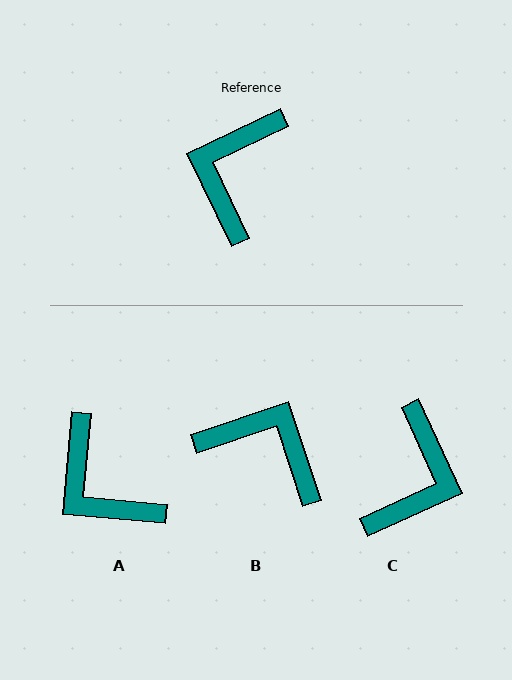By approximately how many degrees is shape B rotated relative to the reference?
Approximately 97 degrees clockwise.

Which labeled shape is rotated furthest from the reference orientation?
C, about 179 degrees away.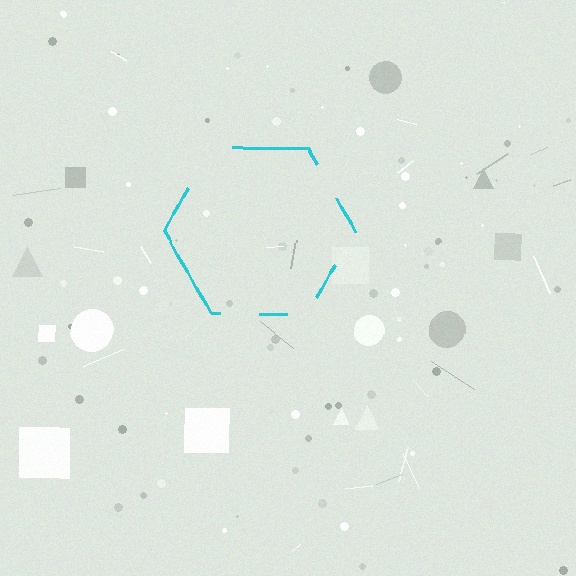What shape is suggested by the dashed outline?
The dashed outline suggests a hexagon.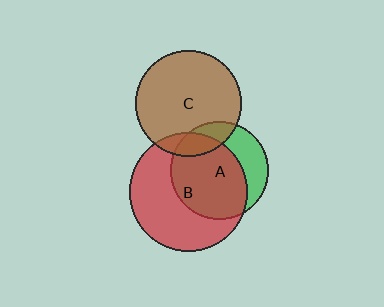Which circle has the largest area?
Circle B (red).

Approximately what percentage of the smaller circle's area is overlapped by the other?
Approximately 70%.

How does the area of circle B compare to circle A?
Approximately 1.5 times.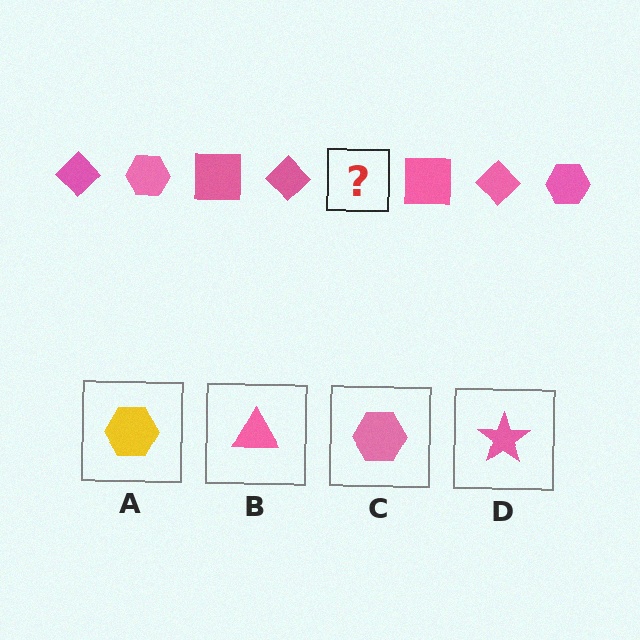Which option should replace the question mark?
Option C.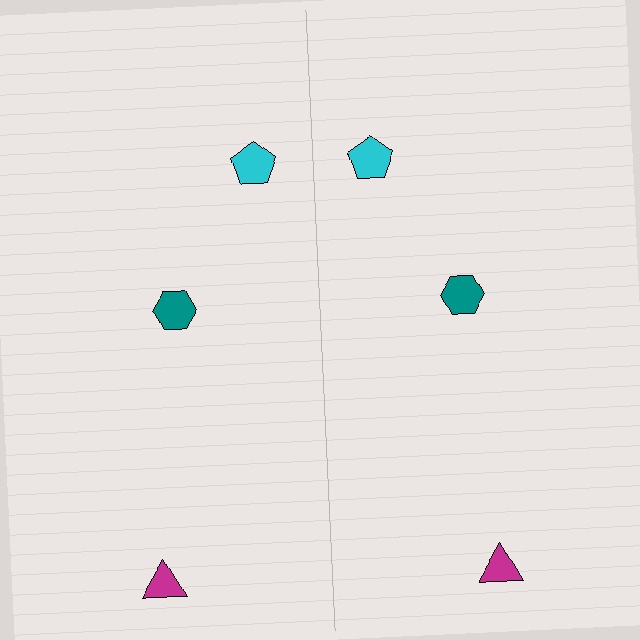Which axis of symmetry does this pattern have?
The pattern has a vertical axis of symmetry running through the center of the image.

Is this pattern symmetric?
Yes, this pattern has bilateral (reflection) symmetry.